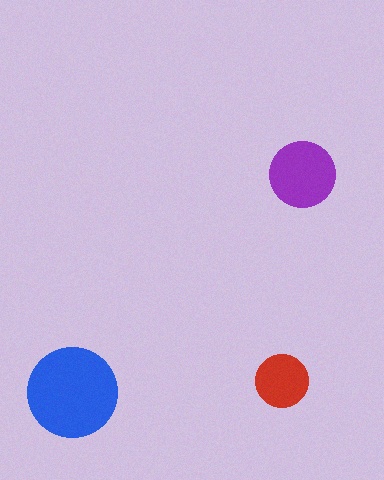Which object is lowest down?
The blue circle is bottommost.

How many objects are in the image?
There are 3 objects in the image.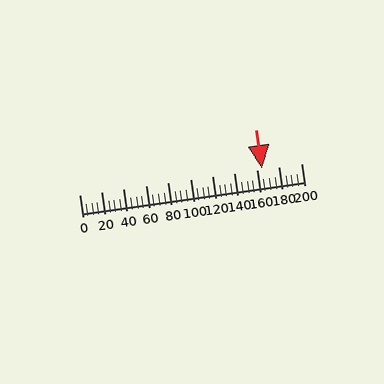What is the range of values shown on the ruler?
The ruler shows values from 0 to 200.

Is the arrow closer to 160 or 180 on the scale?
The arrow is closer to 160.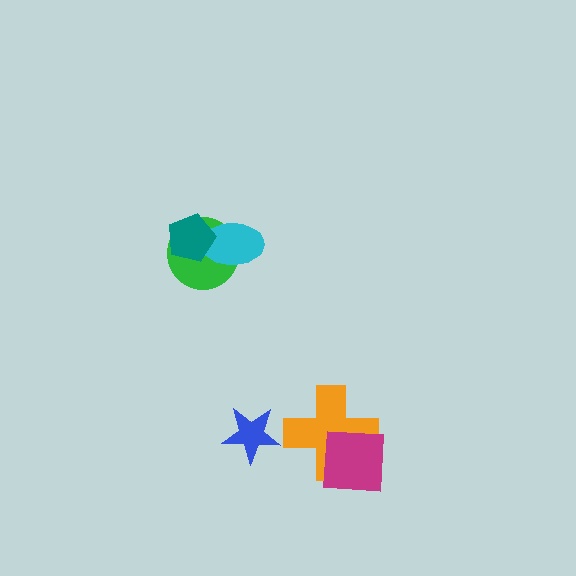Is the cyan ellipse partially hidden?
Yes, it is partially covered by another shape.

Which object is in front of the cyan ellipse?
The teal pentagon is in front of the cyan ellipse.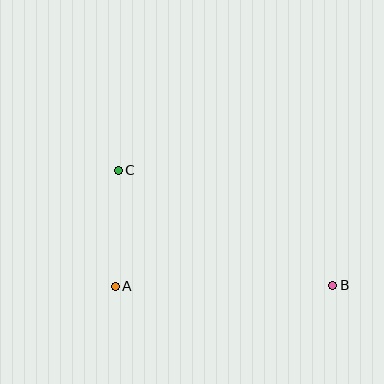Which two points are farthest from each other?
Points B and C are farthest from each other.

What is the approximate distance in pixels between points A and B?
The distance between A and B is approximately 218 pixels.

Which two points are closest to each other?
Points A and C are closest to each other.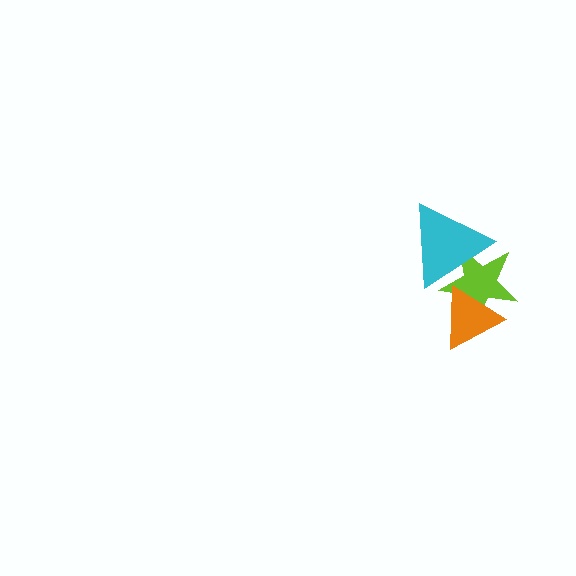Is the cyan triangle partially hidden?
No, no other shape covers it.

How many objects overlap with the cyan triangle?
2 objects overlap with the cyan triangle.